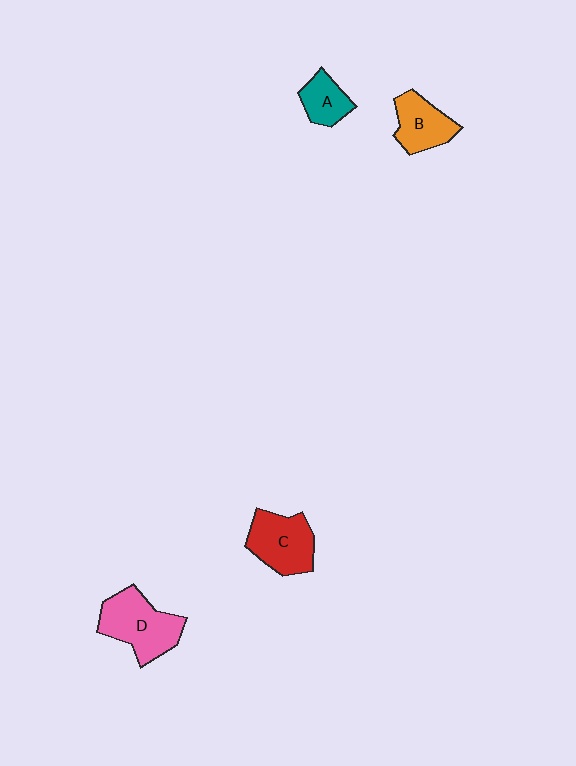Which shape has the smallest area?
Shape A (teal).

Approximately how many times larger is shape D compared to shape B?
Approximately 1.5 times.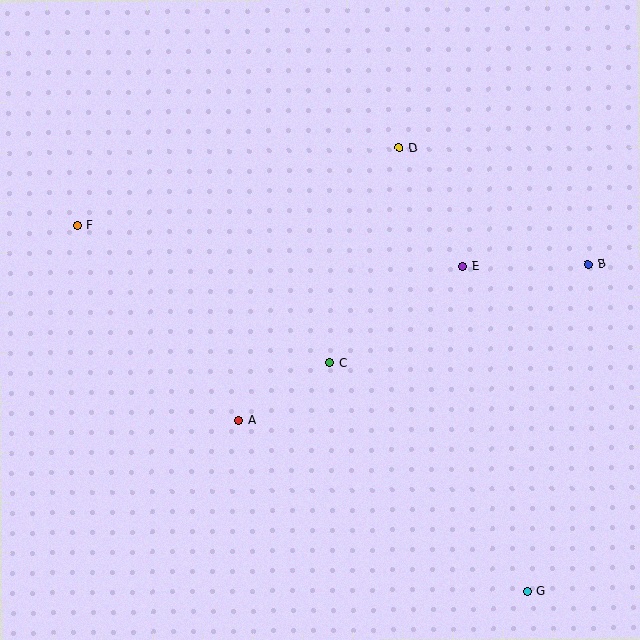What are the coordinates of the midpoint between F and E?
The midpoint between F and E is at (270, 246).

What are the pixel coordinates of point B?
Point B is at (588, 264).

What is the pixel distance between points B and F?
The distance between B and F is 512 pixels.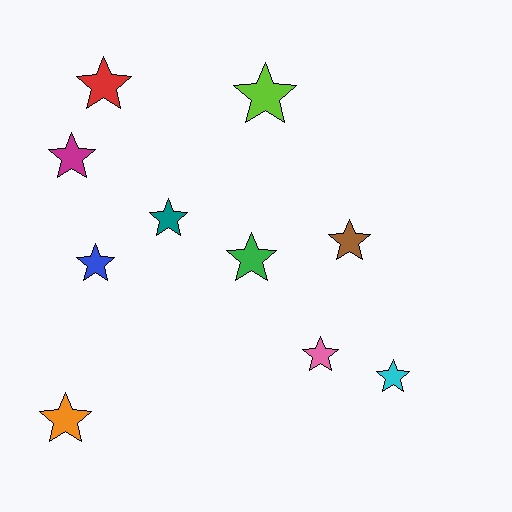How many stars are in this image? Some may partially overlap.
There are 10 stars.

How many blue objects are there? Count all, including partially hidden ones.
There is 1 blue object.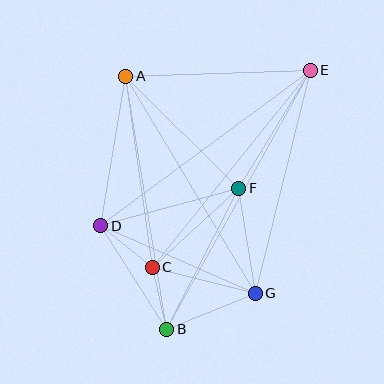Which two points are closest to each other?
Points B and C are closest to each other.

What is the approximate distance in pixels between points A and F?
The distance between A and F is approximately 159 pixels.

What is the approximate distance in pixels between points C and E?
The distance between C and E is approximately 253 pixels.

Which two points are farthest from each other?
Points B and E are farthest from each other.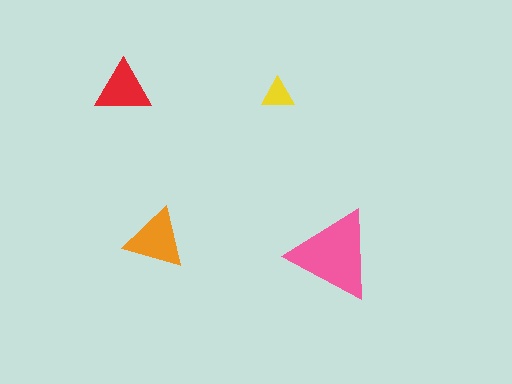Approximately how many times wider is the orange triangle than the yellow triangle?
About 2 times wider.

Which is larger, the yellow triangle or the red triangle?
The red one.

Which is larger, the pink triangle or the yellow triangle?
The pink one.